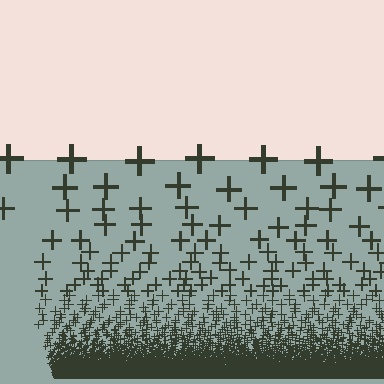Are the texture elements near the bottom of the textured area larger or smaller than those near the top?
Smaller. The gradient is inverted — elements near the bottom are smaller and denser.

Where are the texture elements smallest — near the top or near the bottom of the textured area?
Near the bottom.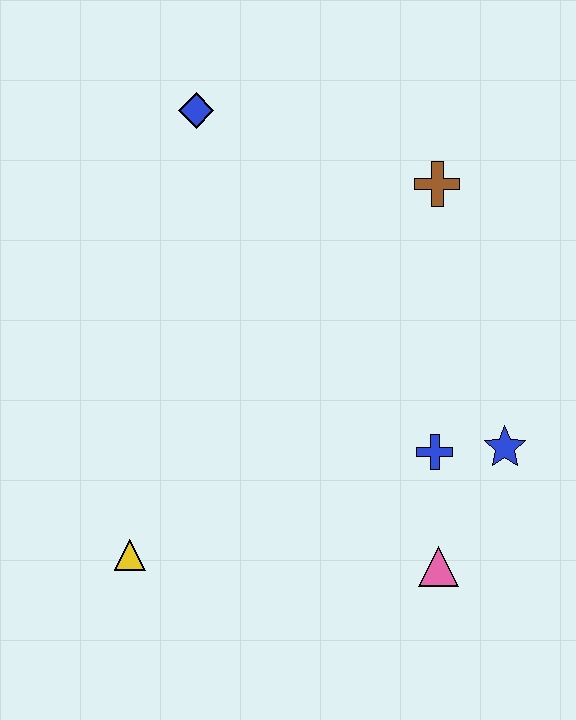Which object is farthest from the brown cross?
The yellow triangle is farthest from the brown cross.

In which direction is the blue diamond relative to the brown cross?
The blue diamond is to the left of the brown cross.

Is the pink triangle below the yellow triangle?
Yes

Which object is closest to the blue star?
The blue cross is closest to the blue star.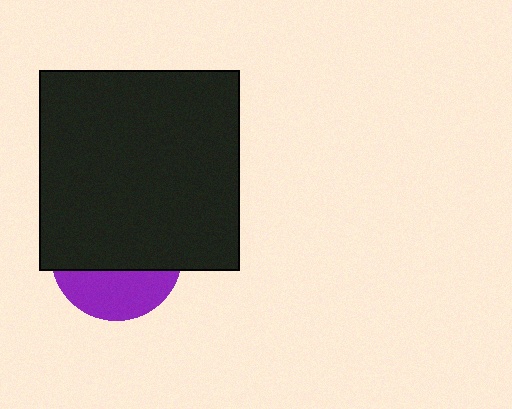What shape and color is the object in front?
The object in front is a black square.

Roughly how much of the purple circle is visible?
A small part of it is visible (roughly 35%).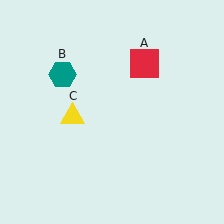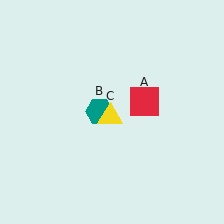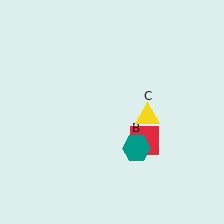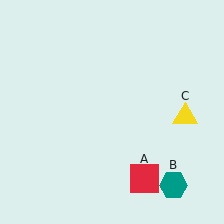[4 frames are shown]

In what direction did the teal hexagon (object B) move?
The teal hexagon (object B) moved down and to the right.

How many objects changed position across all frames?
3 objects changed position: red square (object A), teal hexagon (object B), yellow triangle (object C).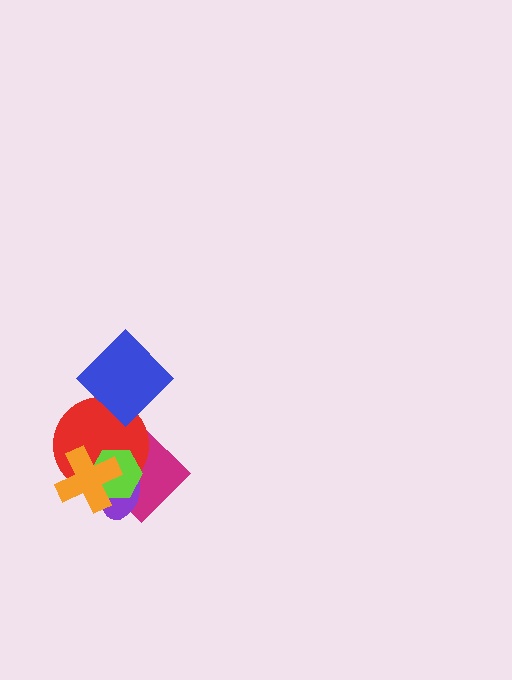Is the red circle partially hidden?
Yes, it is partially covered by another shape.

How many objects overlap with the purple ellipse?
4 objects overlap with the purple ellipse.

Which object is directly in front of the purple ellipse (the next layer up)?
The red circle is directly in front of the purple ellipse.